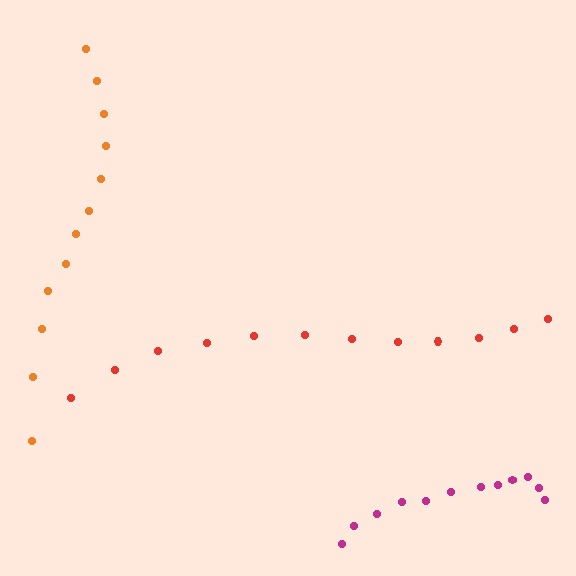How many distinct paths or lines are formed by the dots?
There are 3 distinct paths.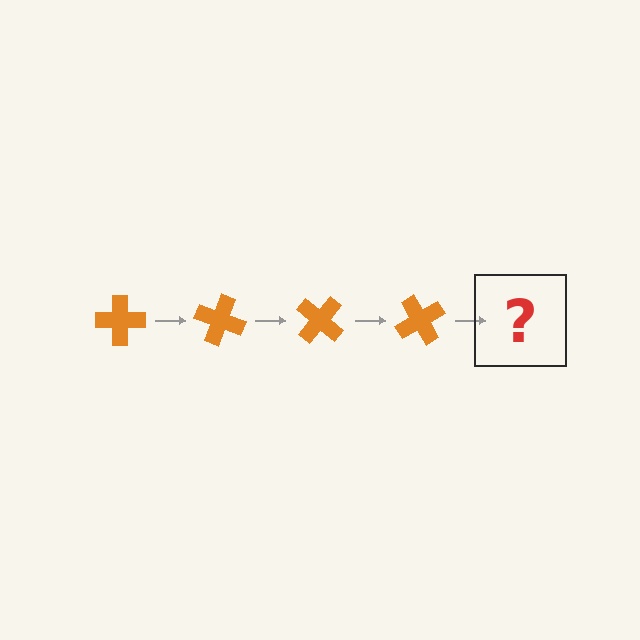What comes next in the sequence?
The next element should be an orange cross rotated 80 degrees.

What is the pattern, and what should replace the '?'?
The pattern is that the cross rotates 20 degrees each step. The '?' should be an orange cross rotated 80 degrees.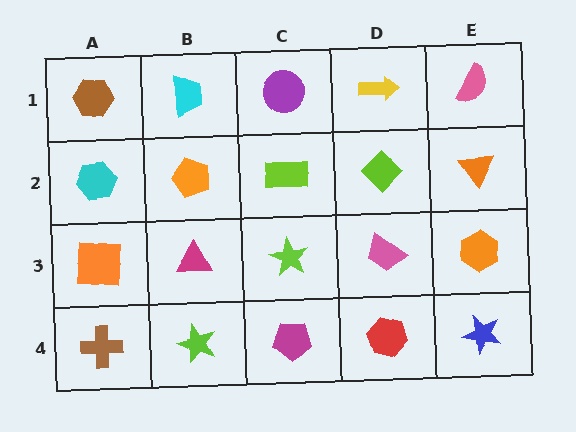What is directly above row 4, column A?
An orange square.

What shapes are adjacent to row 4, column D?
A pink trapezoid (row 3, column D), a magenta pentagon (row 4, column C), a blue star (row 4, column E).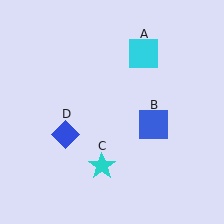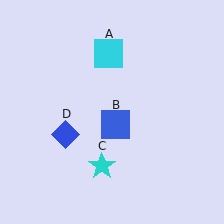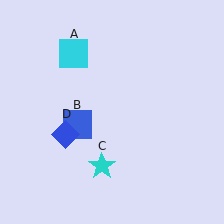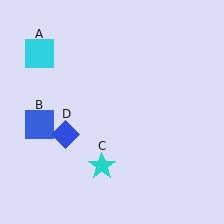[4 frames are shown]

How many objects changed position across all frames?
2 objects changed position: cyan square (object A), blue square (object B).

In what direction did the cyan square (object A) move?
The cyan square (object A) moved left.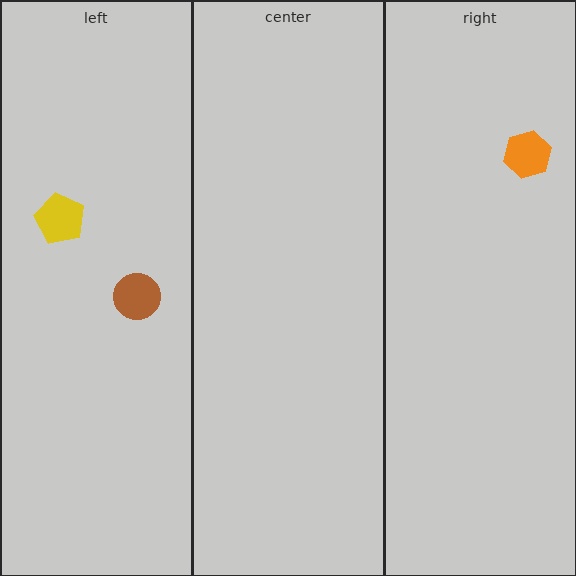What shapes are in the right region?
The orange hexagon.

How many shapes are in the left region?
2.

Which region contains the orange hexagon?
The right region.